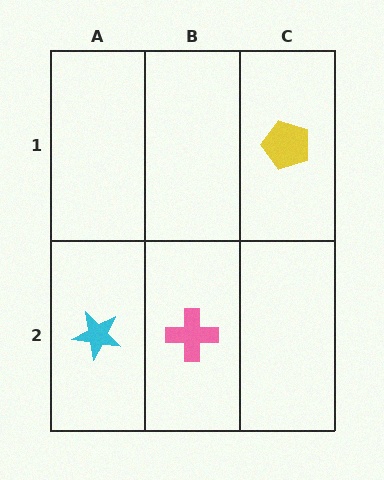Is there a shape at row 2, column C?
No, that cell is empty.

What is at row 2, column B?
A pink cross.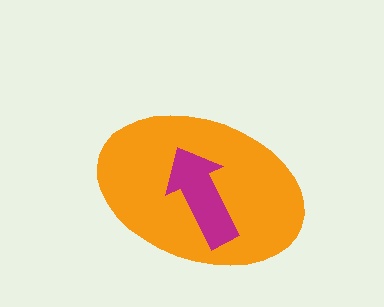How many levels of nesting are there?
2.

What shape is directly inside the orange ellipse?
The magenta arrow.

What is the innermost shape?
The magenta arrow.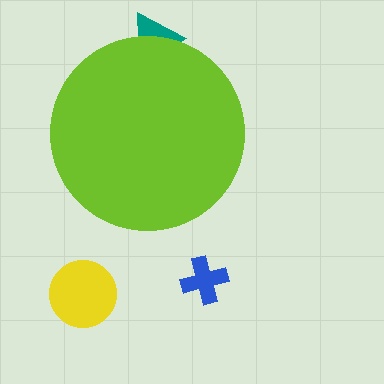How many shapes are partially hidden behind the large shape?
1 shape is partially hidden.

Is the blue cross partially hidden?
No, the blue cross is fully visible.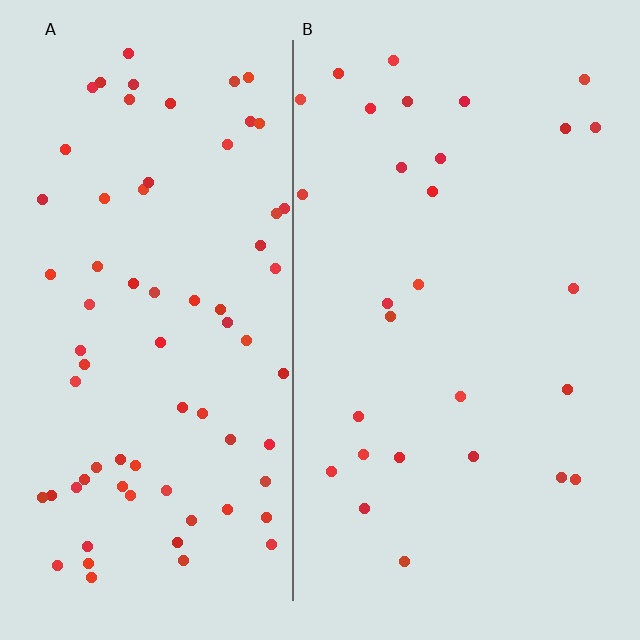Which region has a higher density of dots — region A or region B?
A (the left).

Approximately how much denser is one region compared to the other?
Approximately 2.6× — region A over region B.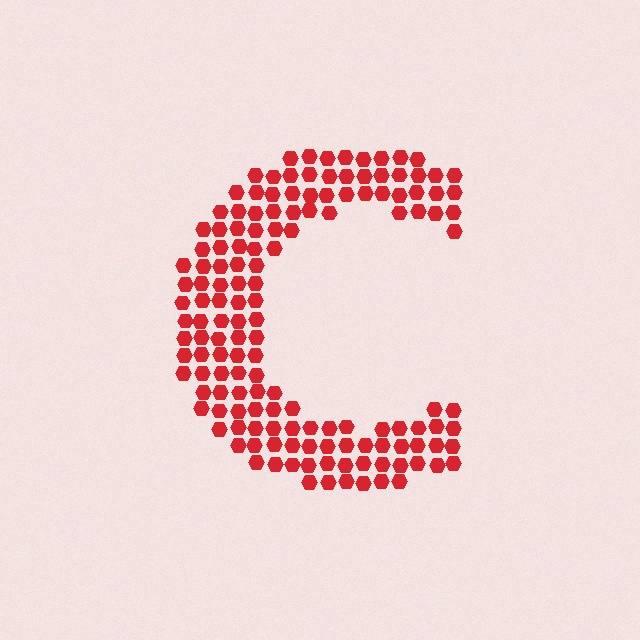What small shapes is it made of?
It is made of small hexagons.